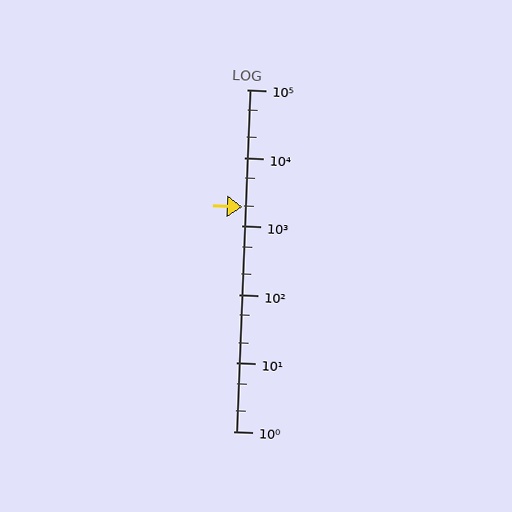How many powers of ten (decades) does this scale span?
The scale spans 5 decades, from 1 to 100000.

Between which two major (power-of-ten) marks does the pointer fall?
The pointer is between 1000 and 10000.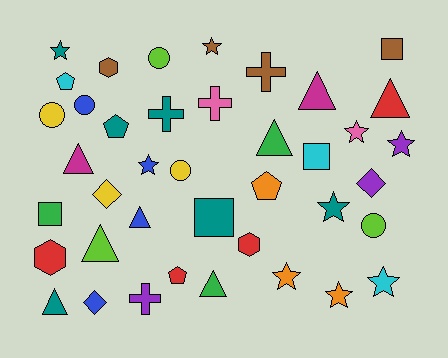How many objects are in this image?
There are 40 objects.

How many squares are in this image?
There are 4 squares.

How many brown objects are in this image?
There are 4 brown objects.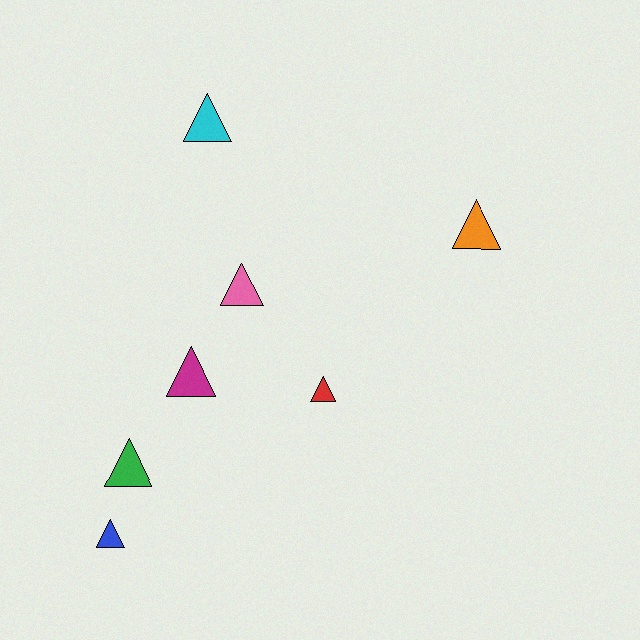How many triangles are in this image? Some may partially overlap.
There are 7 triangles.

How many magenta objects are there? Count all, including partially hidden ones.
There is 1 magenta object.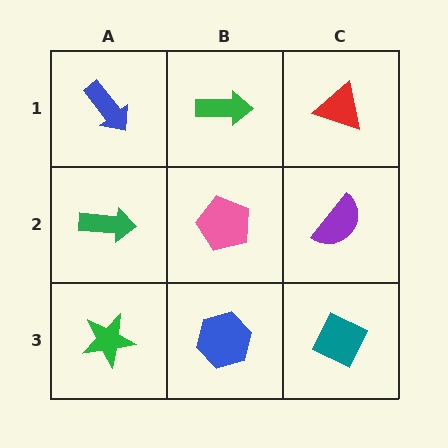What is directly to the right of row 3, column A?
A blue hexagon.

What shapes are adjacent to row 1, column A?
A green arrow (row 2, column A), a green arrow (row 1, column B).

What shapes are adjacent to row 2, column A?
A blue arrow (row 1, column A), a green star (row 3, column A), a pink pentagon (row 2, column B).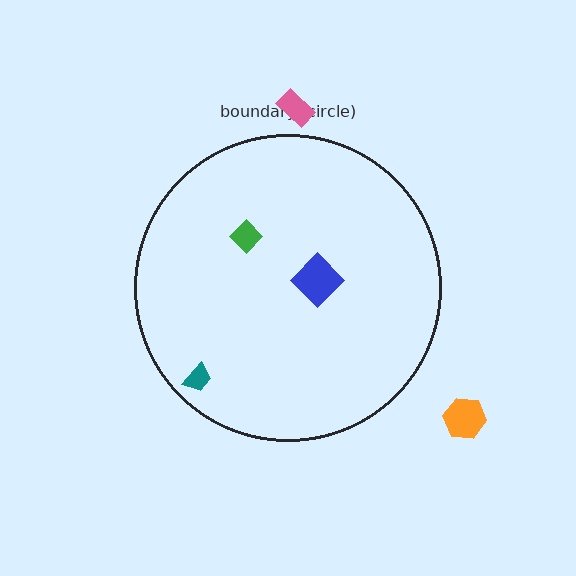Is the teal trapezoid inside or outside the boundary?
Inside.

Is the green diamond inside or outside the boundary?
Inside.